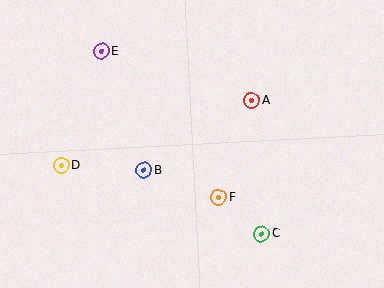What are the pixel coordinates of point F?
Point F is at (219, 197).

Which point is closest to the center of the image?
Point B at (144, 170) is closest to the center.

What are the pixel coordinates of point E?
Point E is at (102, 51).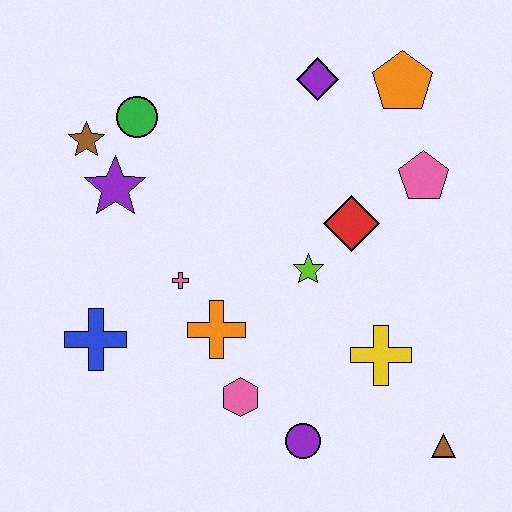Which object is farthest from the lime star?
The brown star is farthest from the lime star.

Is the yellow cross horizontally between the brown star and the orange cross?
No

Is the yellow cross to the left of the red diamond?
No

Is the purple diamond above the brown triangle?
Yes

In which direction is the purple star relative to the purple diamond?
The purple star is to the left of the purple diamond.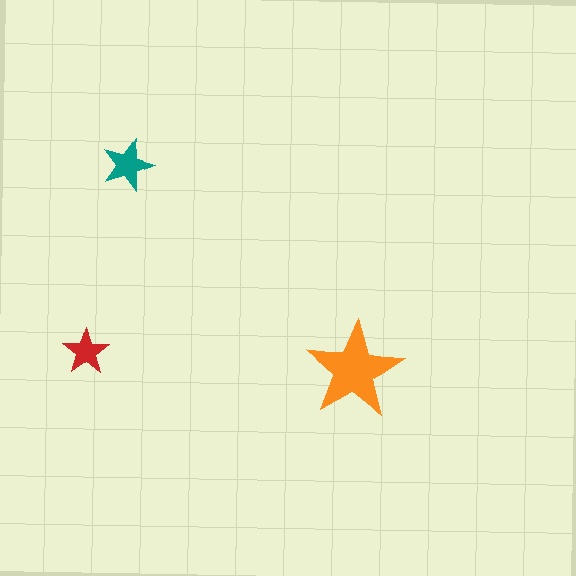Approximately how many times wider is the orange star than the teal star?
About 2 times wider.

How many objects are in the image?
There are 3 objects in the image.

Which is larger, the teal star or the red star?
The teal one.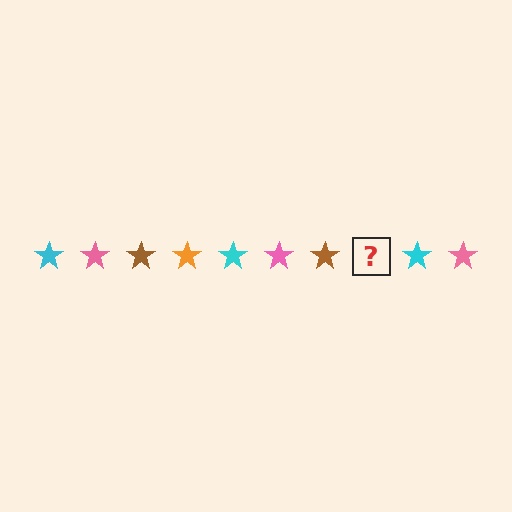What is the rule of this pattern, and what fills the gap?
The rule is that the pattern cycles through cyan, pink, brown, orange stars. The gap should be filled with an orange star.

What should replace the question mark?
The question mark should be replaced with an orange star.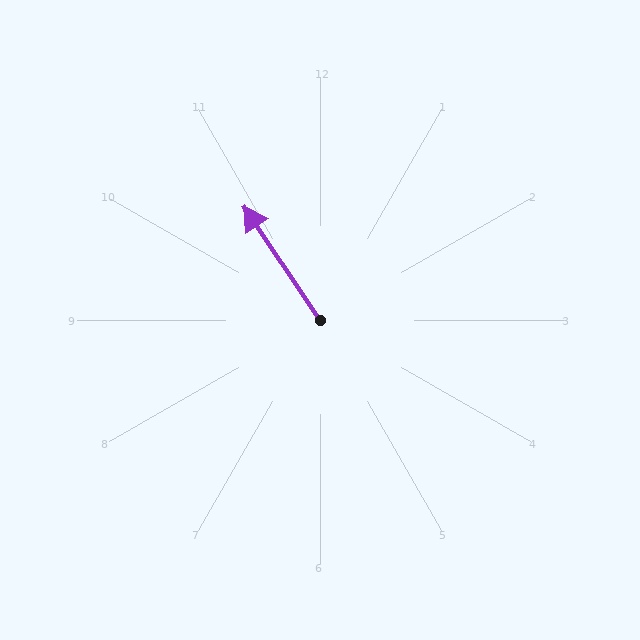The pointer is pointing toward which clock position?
Roughly 11 o'clock.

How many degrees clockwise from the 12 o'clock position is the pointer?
Approximately 326 degrees.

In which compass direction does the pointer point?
Northwest.